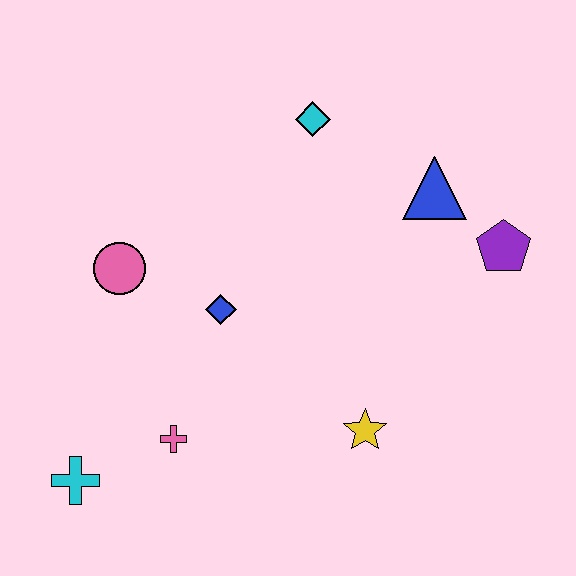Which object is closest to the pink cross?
The cyan cross is closest to the pink cross.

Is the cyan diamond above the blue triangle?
Yes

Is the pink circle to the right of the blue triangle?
No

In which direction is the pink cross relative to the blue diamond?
The pink cross is below the blue diamond.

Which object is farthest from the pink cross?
The purple pentagon is farthest from the pink cross.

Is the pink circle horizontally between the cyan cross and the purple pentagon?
Yes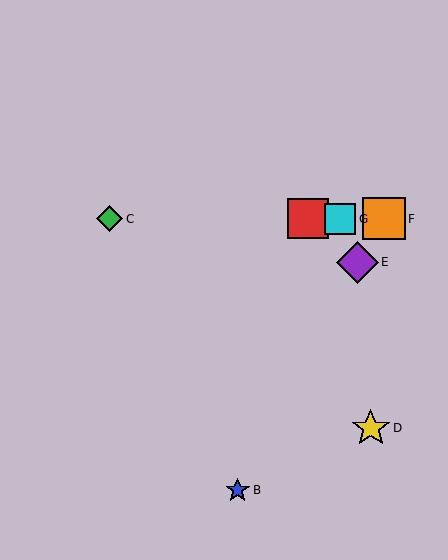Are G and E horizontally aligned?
No, G is at y≈219 and E is at y≈262.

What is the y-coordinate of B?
Object B is at y≈490.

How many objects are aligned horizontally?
4 objects (A, C, F, G) are aligned horizontally.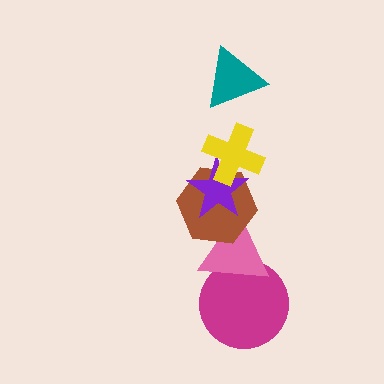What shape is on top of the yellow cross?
The teal triangle is on top of the yellow cross.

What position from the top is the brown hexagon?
The brown hexagon is 4th from the top.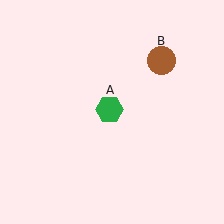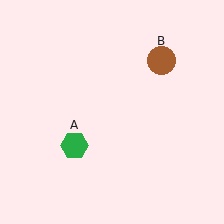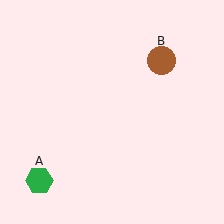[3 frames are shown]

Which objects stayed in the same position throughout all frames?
Brown circle (object B) remained stationary.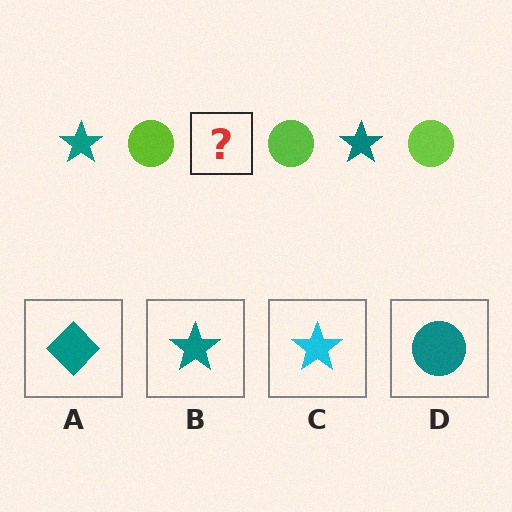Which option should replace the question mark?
Option B.